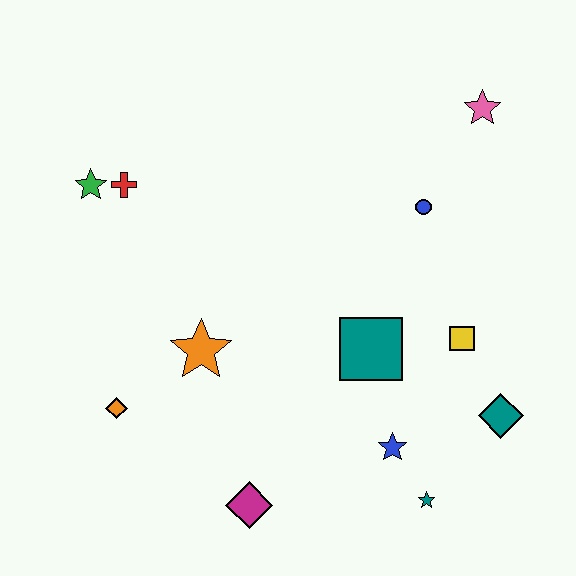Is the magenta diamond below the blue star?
Yes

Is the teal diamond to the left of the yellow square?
No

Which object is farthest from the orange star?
The pink star is farthest from the orange star.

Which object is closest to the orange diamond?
The orange star is closest to the orange diamond.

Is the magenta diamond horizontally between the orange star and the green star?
No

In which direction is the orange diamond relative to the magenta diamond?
The orange diamond is to the left of the magenta diamond.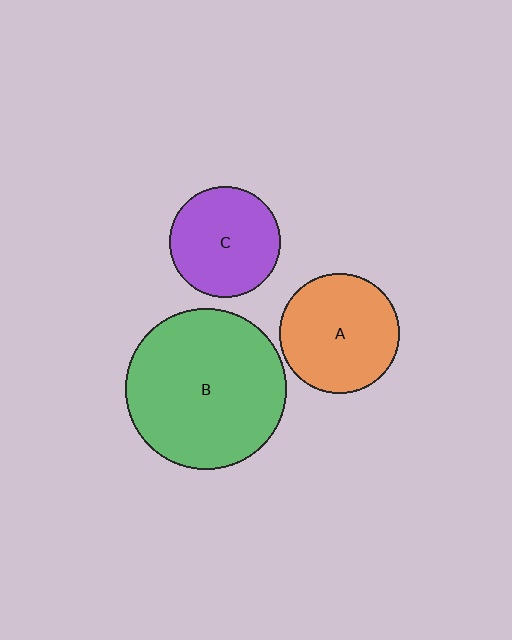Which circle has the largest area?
Circle B (green).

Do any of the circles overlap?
No, none of the circles overlap.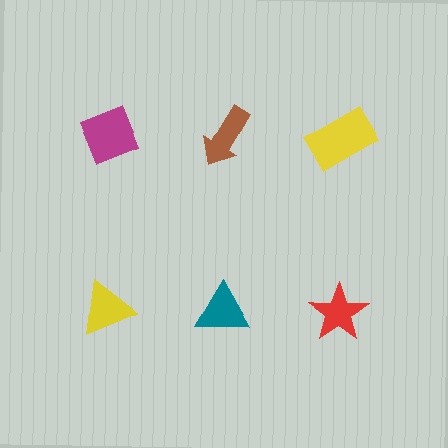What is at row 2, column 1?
A yellow triangle.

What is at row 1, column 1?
A magenta diamond.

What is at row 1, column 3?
A yellow rectangle.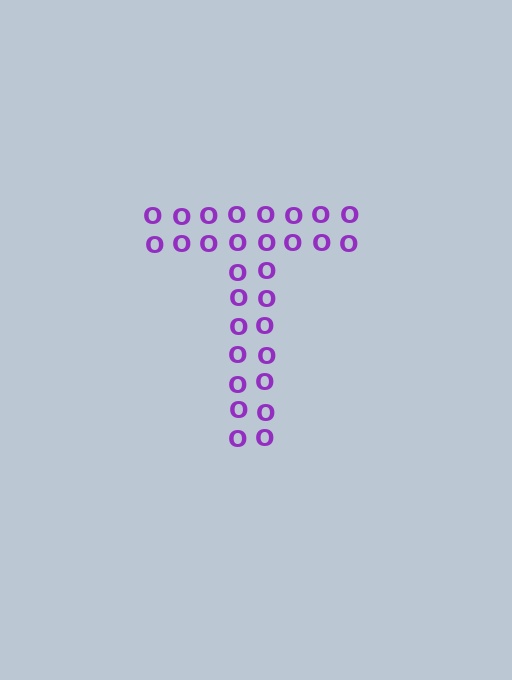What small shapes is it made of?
It is made of small letter O's.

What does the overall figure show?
The overall figure shows the letter T.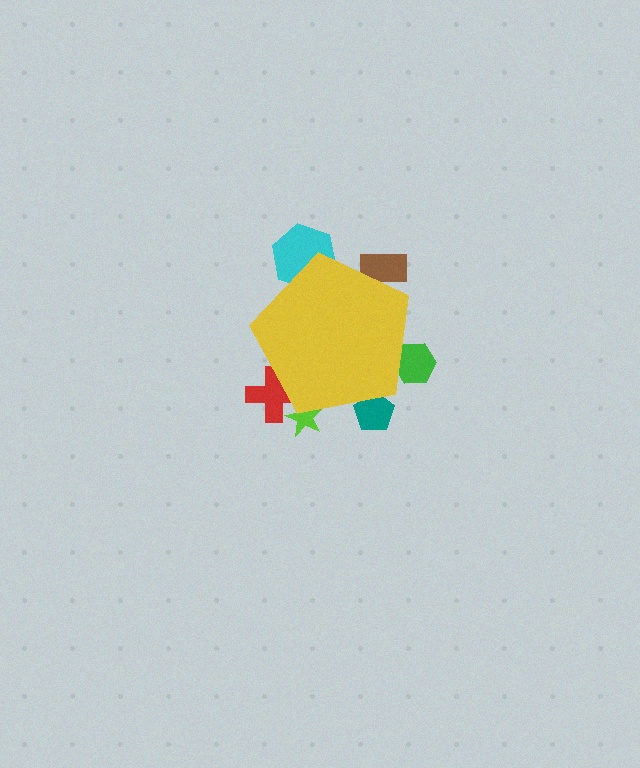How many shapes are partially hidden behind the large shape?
6 shapes are partially hidden.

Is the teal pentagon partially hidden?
Yes, the teal pentagon is partially hidden behind the yellow pentagon.